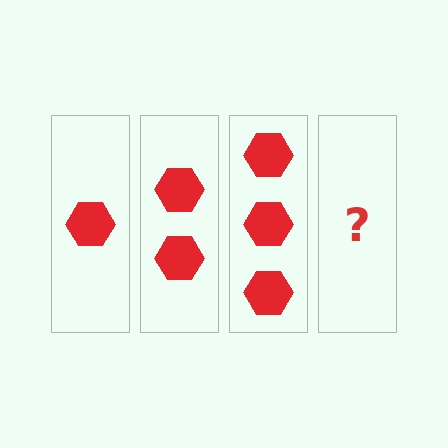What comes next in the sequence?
The next element should be 4 hexagons.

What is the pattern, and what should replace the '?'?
The pattern is that each step adds one more hexagon. The '?' should be 4 hexagons.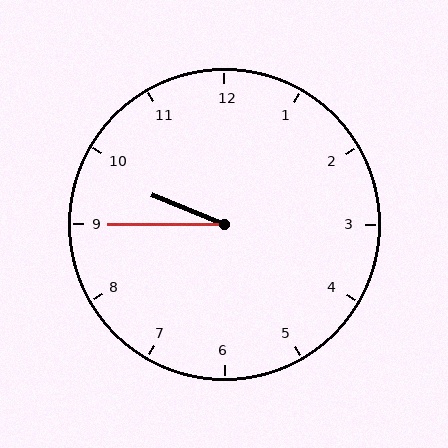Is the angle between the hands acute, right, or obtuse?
It is acute.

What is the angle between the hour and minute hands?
Approximately 22 degrees.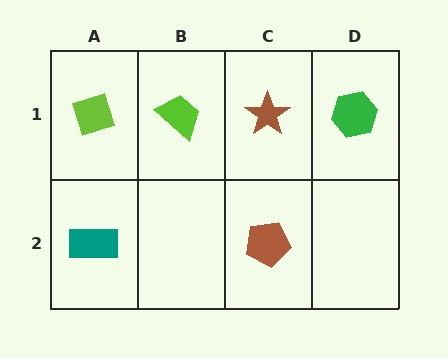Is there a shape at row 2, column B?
No, that cell is empty.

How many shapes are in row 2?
2 shapes.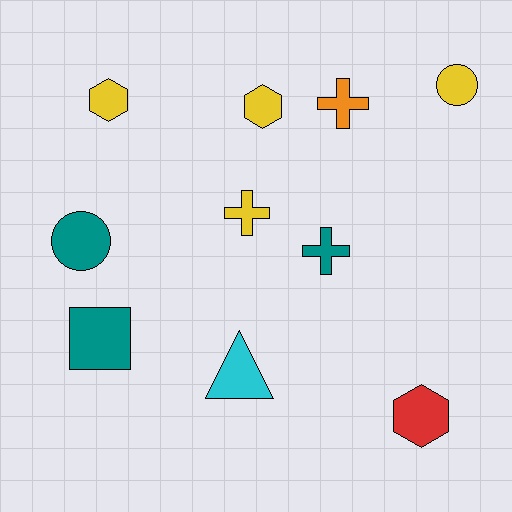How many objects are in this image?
There are 10 objects.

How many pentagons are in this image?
There are no pentagons.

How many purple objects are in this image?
There are no purple objects.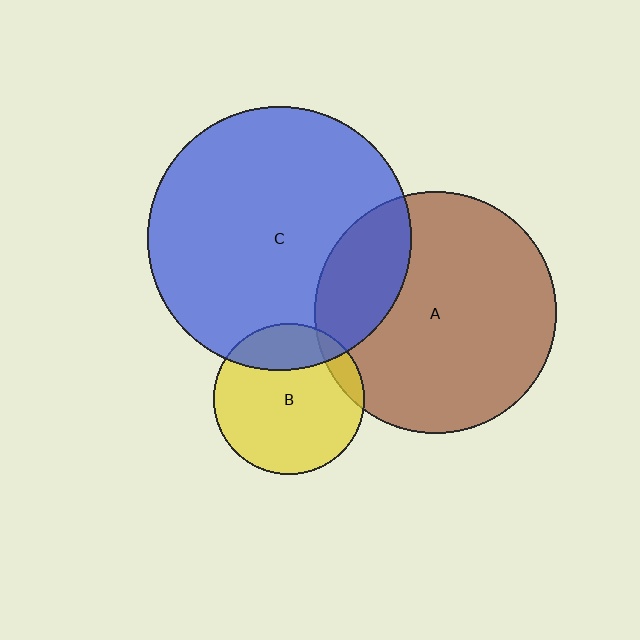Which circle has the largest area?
Circle C (blue).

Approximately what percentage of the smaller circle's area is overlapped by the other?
Approximately 10%.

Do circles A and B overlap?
Yes.